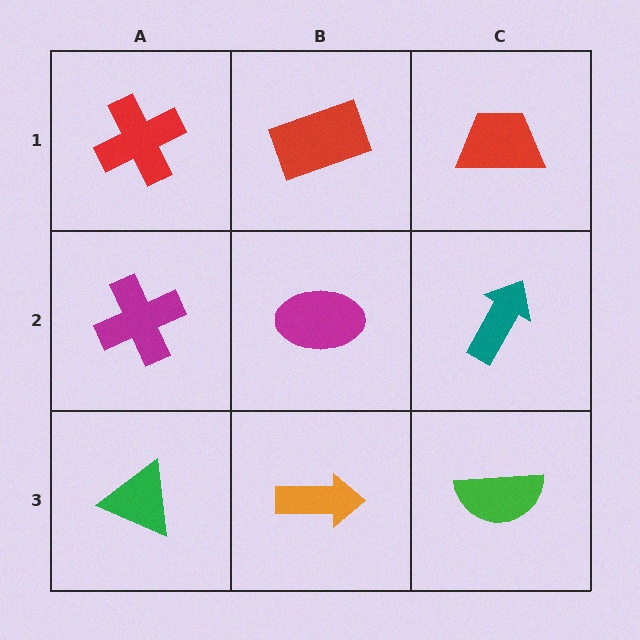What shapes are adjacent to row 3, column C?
A teal arrow (row 2, column C), an orange arrow (row 3, column B).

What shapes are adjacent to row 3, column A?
A magenta cross (row 2, column A), an orange arrow (row 3, column B).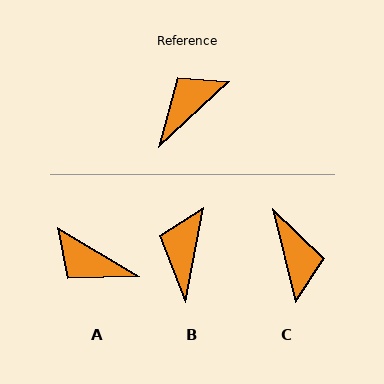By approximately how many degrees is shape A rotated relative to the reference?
Approximately 106 degrees counter-clockwise.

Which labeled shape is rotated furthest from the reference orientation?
C, about 119 degrees away.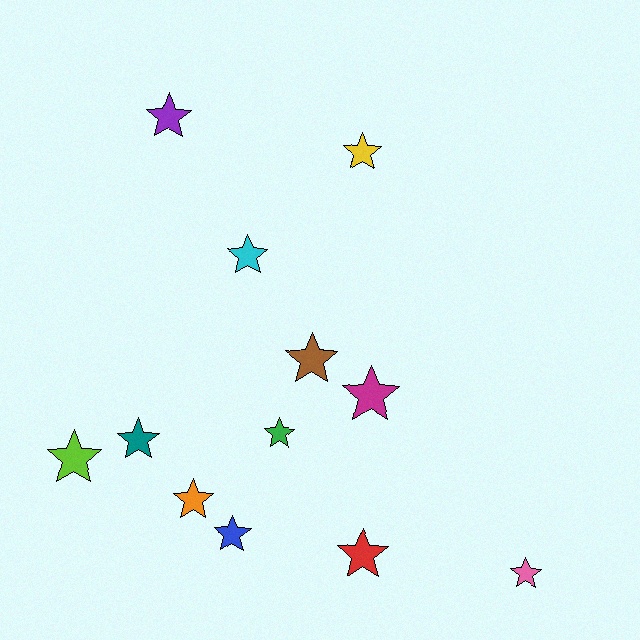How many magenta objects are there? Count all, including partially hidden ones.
There is 1 magenta object.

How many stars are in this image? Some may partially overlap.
There are 12 stars.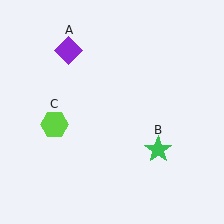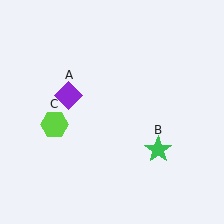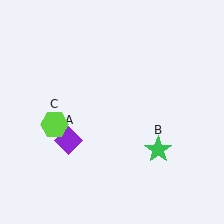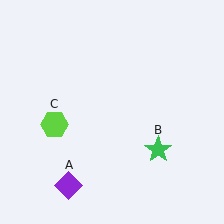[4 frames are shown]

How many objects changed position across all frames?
1 object changed position: purple diamond (object A).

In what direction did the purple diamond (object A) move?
The purple diamond (object A) moved down.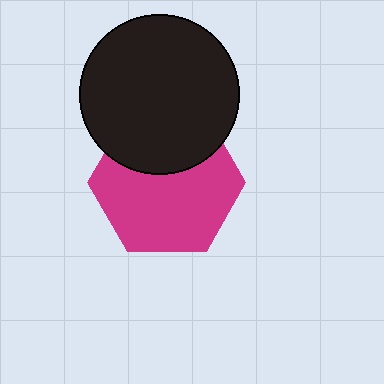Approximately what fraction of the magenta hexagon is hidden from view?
Roughly 34% of the magenta hexagon is hidden behind the black circle.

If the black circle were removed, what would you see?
You would see the complete magenta hexagon.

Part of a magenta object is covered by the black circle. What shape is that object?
It is a hexagon.